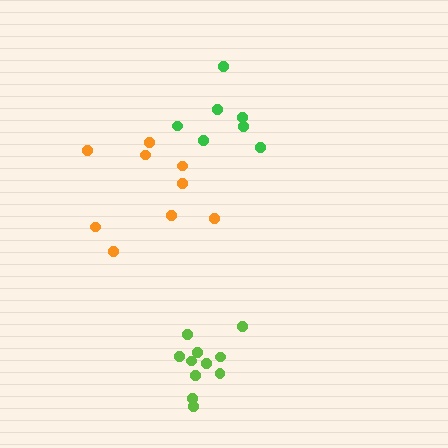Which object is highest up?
The green cluster is topmost.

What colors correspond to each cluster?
The clusters are colored: lime, orange, green.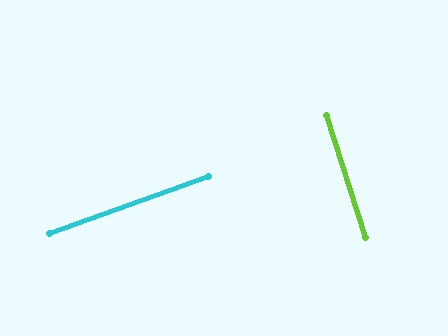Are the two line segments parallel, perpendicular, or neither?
Perpendicular — they meet at approximately 88°.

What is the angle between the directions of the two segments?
Approximately 88 degrees.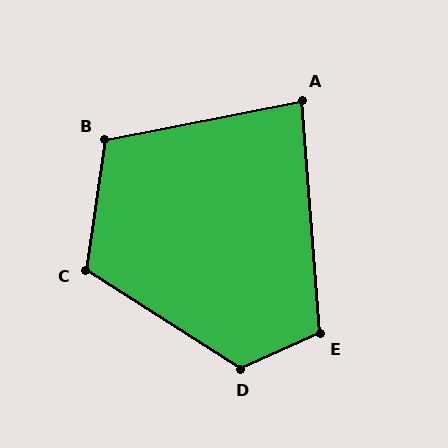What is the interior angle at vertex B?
Approximately 110 degrees (obtuse).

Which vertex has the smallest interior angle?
A, at approximately 83 degrees.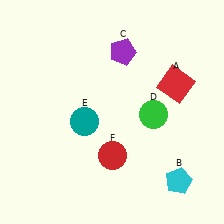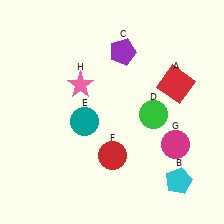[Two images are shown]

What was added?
A magenta circle (G), a pink star (H) were added in Image 2.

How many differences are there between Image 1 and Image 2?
There are 2 differences between the two images.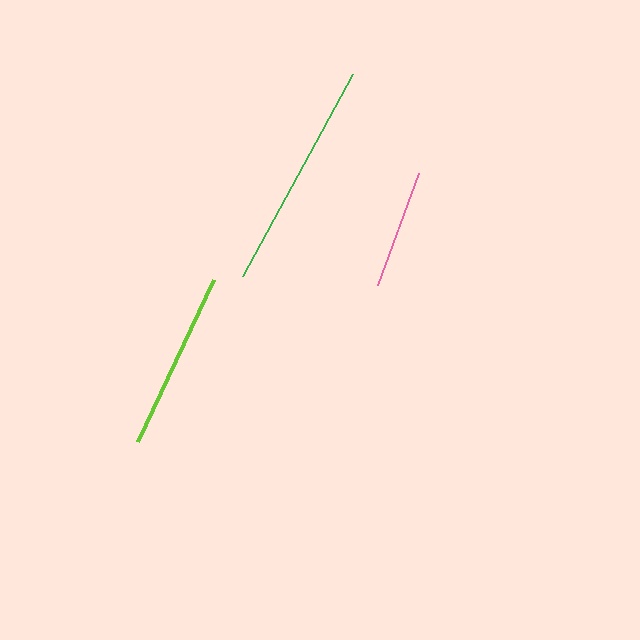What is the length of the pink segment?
The pink segment is approximately 119 pixels long.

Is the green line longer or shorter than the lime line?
The green line is longer than the lime line.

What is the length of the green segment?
The green segment is approximately 229 pixels long.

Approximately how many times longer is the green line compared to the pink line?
The green line is approximately 1.9 times the length of the pink line.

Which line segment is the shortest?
The pink line is the shortest at approximately 119 pixels.